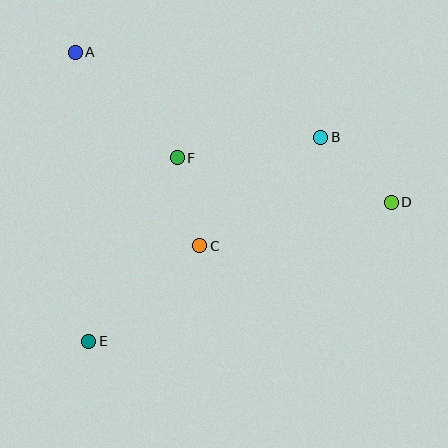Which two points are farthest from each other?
Points A and D are farthest from each other.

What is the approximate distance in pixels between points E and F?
The distance between E and F is approximately 204 pixels.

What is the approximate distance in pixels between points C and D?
The distance between C and D is approximately 196 pixels.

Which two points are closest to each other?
Points C and F are closest to each other.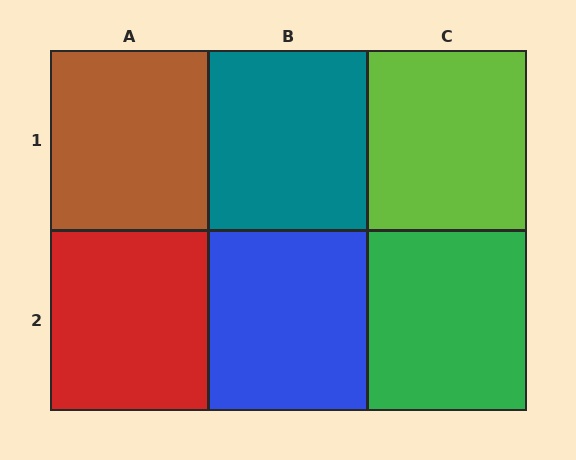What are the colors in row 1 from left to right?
Brown, teal, lime.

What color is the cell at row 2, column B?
Blue.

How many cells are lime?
1 cell is lime.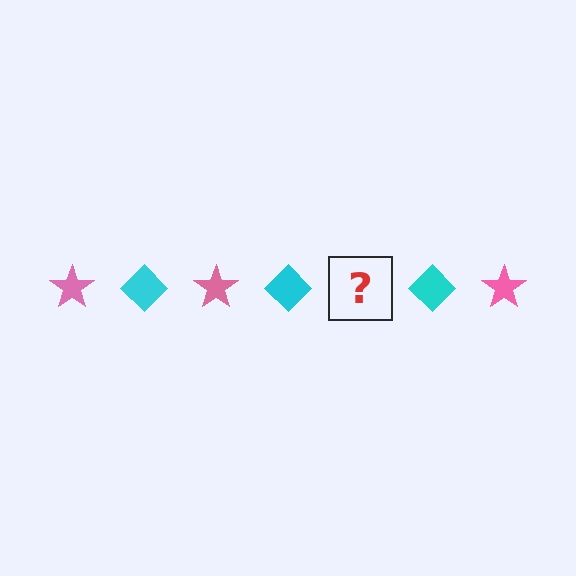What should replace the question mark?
The question mark should be replaced with a pink star.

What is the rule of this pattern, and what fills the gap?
The rule is that the pattern alternates between pink star and cyan diamond. The gap should be filled with a pink star.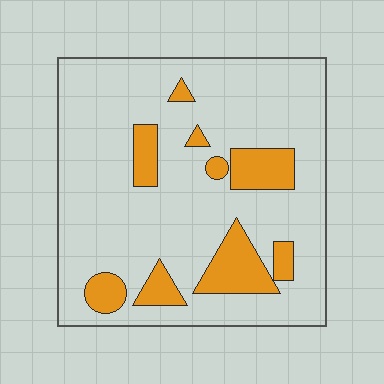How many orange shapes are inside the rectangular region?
9.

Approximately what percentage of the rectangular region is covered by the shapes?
Approximately 15%.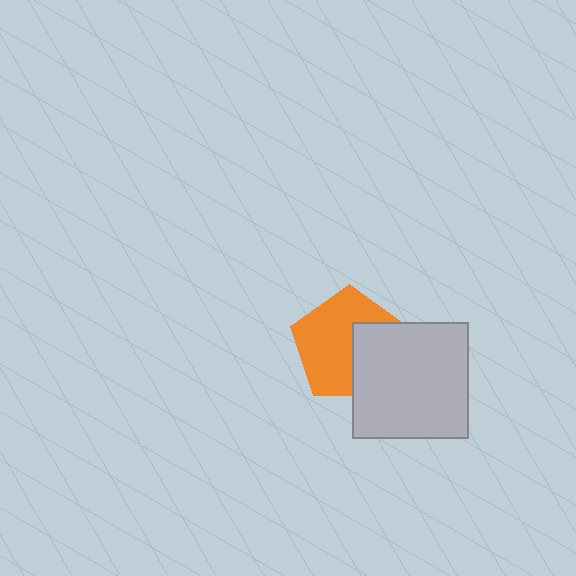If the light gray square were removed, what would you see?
You would see the complete orange pentagon.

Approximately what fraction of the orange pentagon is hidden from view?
Roughly 38% of the orange pentagon is hidden behind the light gray square.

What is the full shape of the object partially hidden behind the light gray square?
The partially hidden object is an orange pentagon.